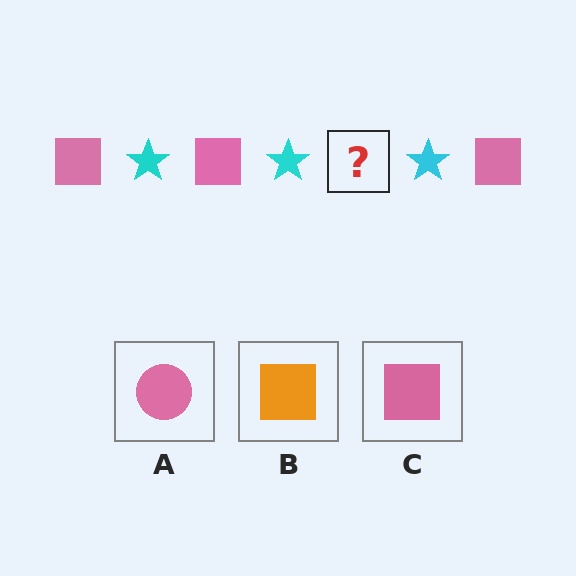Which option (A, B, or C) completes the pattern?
C.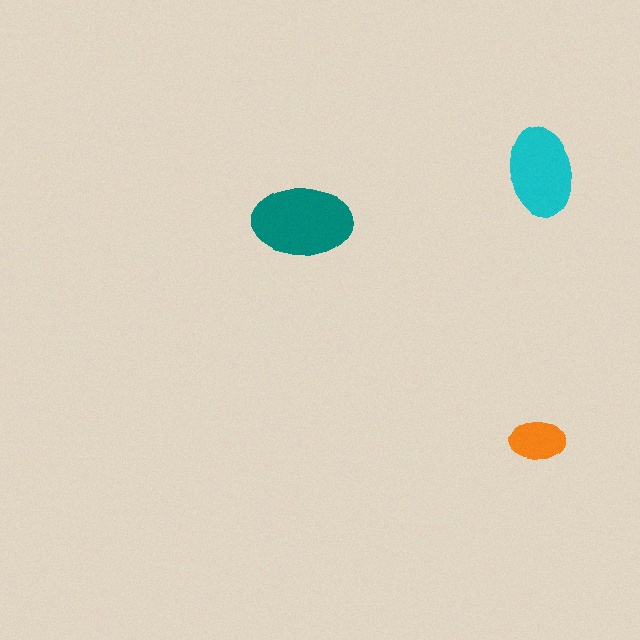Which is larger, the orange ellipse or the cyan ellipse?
The cyan one.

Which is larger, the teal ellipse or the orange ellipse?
The teal one.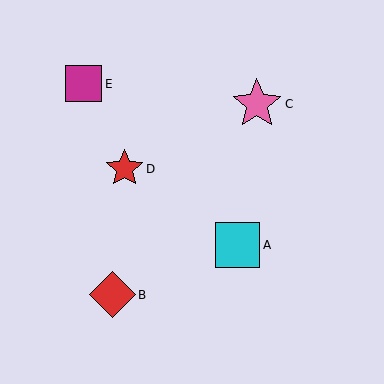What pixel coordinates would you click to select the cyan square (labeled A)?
Click at (237, 245) to select the cyan square A.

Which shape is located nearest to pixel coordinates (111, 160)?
The red star (labeled D) at (124, 169) is nearest to that location.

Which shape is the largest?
The pink star (labeled C) is the largest.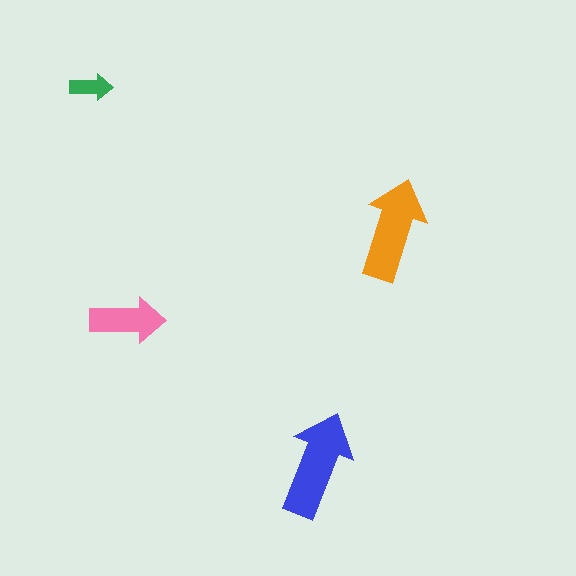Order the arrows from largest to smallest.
the blue one, the orange one, the pink one, the green one.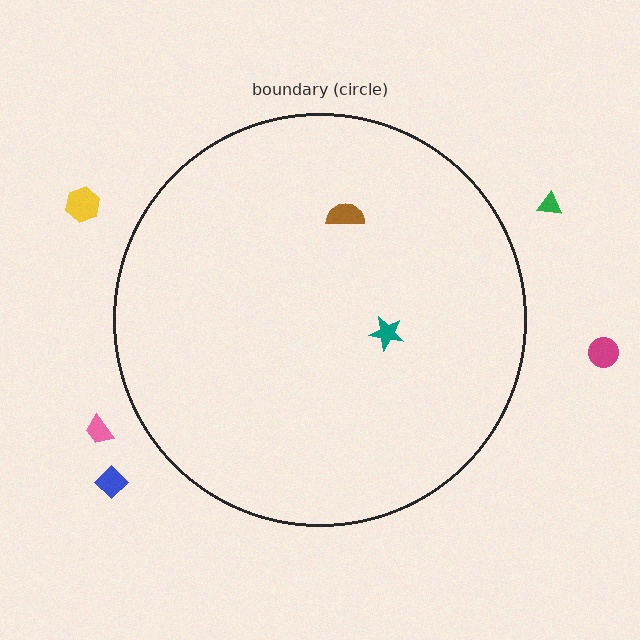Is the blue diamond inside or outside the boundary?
Outside.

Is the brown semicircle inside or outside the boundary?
Inside.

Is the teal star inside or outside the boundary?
Inside.